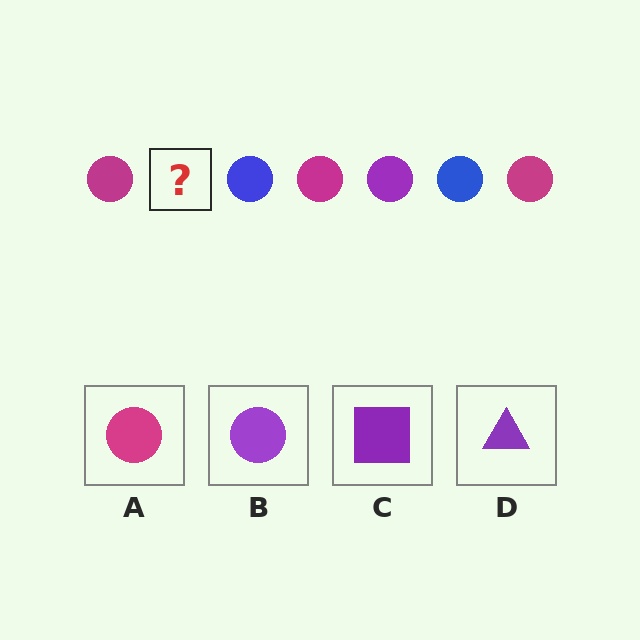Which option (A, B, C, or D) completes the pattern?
B.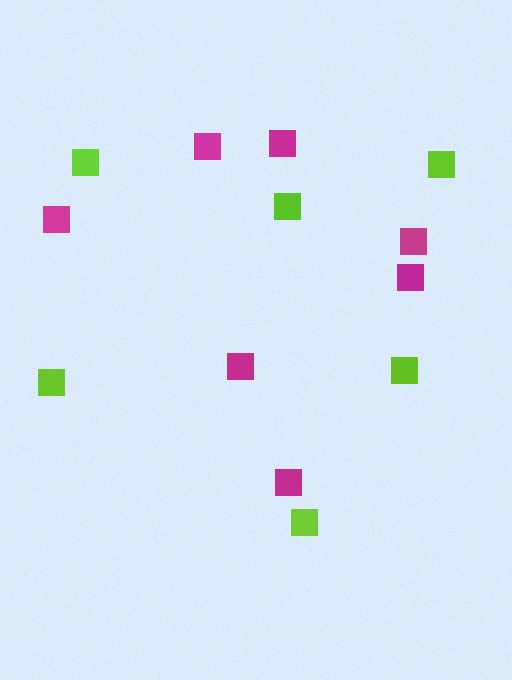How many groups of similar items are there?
There are 2 groups: one group of lime squares (6) and one group of magenta squares (7).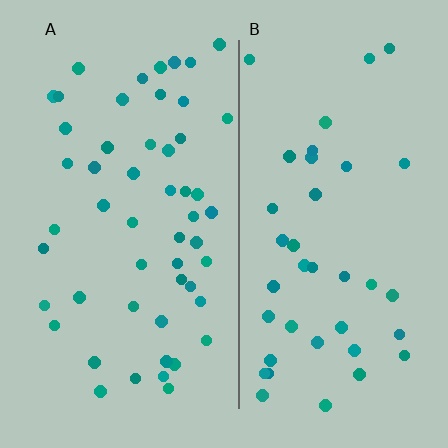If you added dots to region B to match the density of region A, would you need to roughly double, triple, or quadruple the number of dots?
Approximately double.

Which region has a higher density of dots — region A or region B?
A (the left).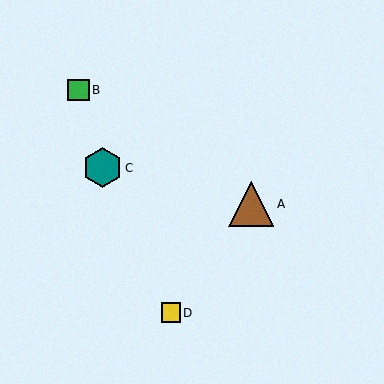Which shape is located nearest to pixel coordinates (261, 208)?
The brown triangle (labeled A) at (251, 204) is nearest to that location.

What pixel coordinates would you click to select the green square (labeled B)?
Click at (78, 90) to select the green square B.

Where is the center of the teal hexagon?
The center of the teal hexagon is at (102, 168).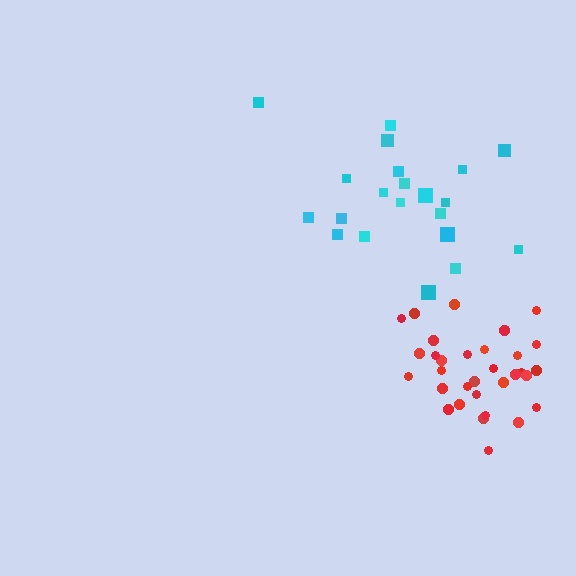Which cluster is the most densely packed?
Red.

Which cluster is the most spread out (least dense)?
Cyan.